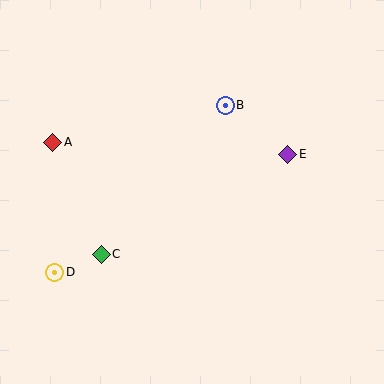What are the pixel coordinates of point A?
Point A is at (53, 142).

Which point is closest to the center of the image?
Point B at (225, 105) is closest to the center.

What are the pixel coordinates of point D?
Point D is at (55, 272).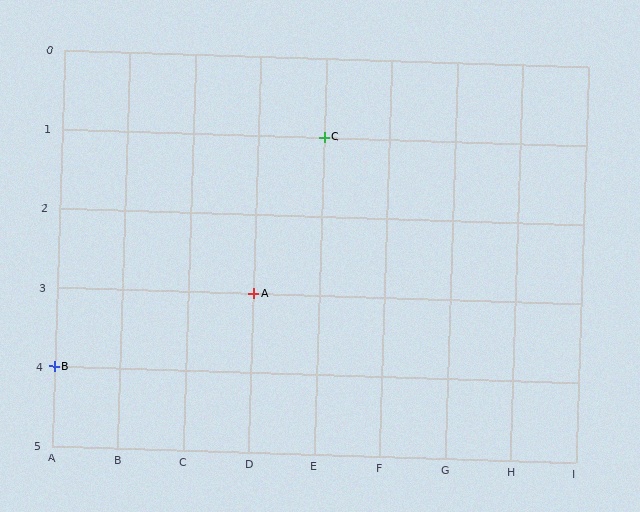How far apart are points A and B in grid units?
Points A and B are 3 columns and 1 row apart (about 3.2 grid units diagonally).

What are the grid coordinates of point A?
Point A is at grid coordinates (D, 3).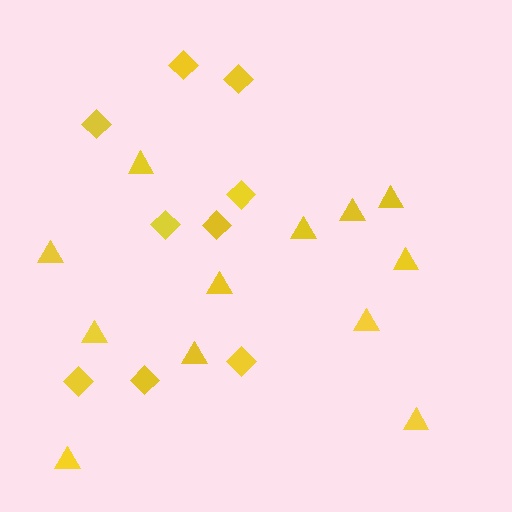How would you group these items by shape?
There are 2 groups: one group of diamonds (9) and one group of triangles (12).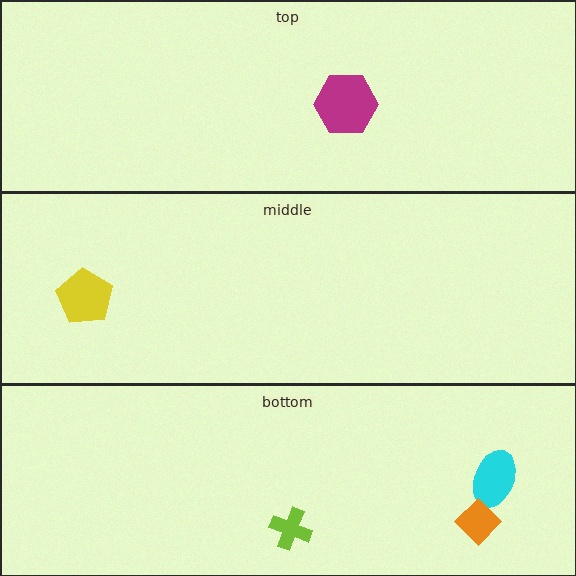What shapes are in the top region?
The magenta hexagon.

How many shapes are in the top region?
1.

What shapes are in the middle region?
The yellow pentagon.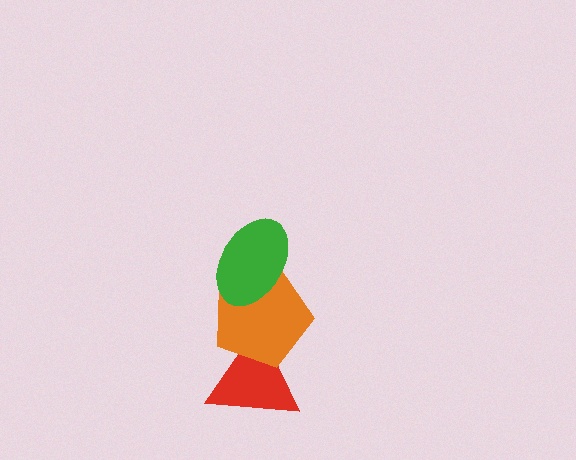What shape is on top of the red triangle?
The orange pentagon is on top of the red triangle.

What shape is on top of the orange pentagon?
The green ellipse is on top of the orange pentagon.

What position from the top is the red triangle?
The red triangle is 3rd from the top.